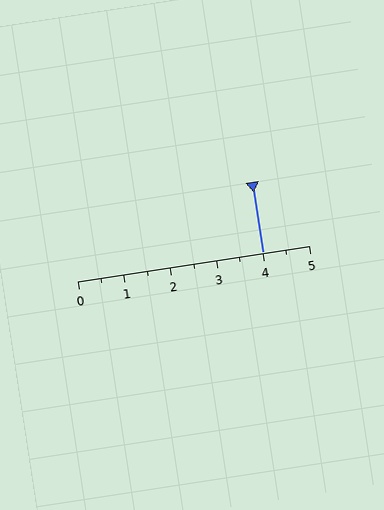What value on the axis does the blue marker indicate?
The marker indicates approximately 4.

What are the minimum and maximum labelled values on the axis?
The axis runs from 0 to 5.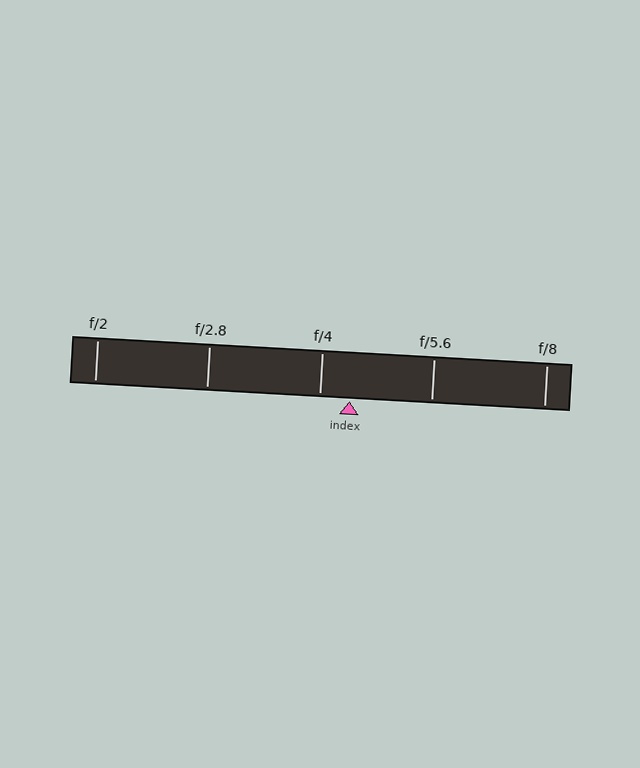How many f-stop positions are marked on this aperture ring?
There are 5 f-stop positions marked.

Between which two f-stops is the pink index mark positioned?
The index mark is between f/4 and f/5.6.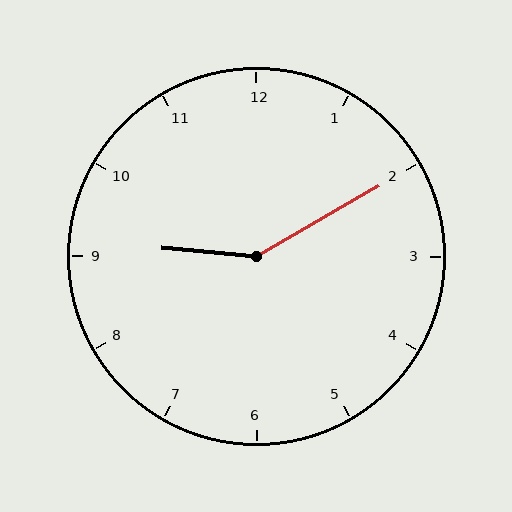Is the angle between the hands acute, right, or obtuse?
It is obtuse.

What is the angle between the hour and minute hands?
Approximately 145 degrees.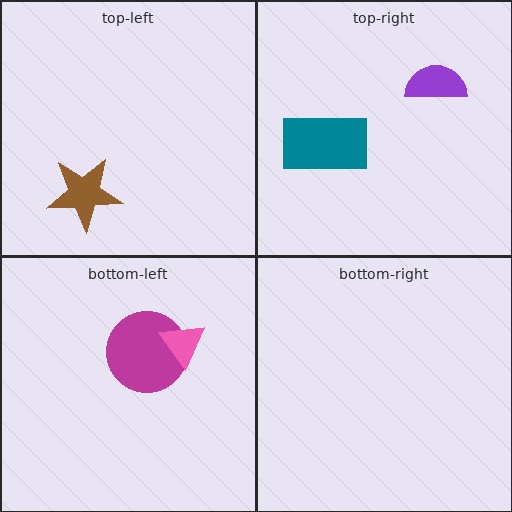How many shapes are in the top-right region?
2.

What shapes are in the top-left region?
The brown star.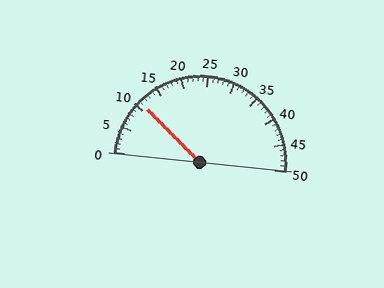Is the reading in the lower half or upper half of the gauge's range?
The reading is in the lower half of the range (0 to 50).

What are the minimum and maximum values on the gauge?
The gauge ranges from 0 to 50.